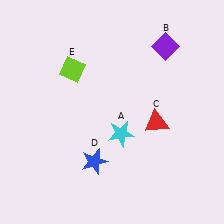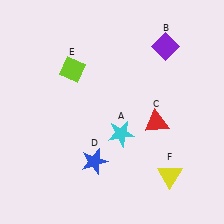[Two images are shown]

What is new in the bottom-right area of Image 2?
A yellow triangle (F) was added in the bottom-right area of Image 2.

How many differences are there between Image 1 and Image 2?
There is 1 difference between the two images.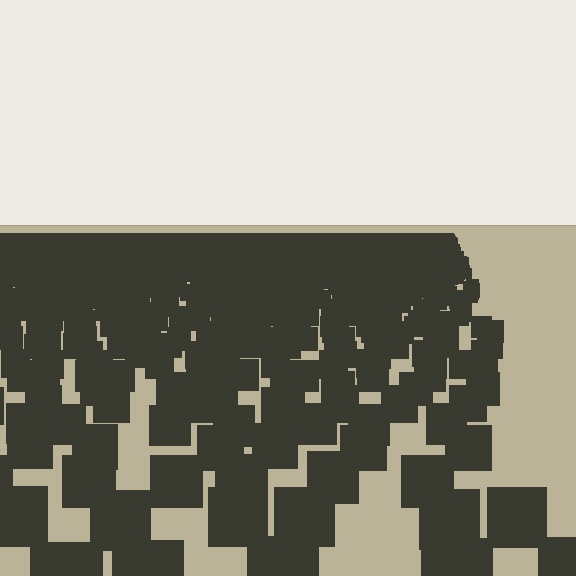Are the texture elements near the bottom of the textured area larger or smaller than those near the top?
Larger. Near the bottom, elements are closer to the viewer and appear at a bigger on-screen size.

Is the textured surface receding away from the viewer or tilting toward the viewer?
The surface is receding away from the viewer. Texture elements get smaller and denser toward the top.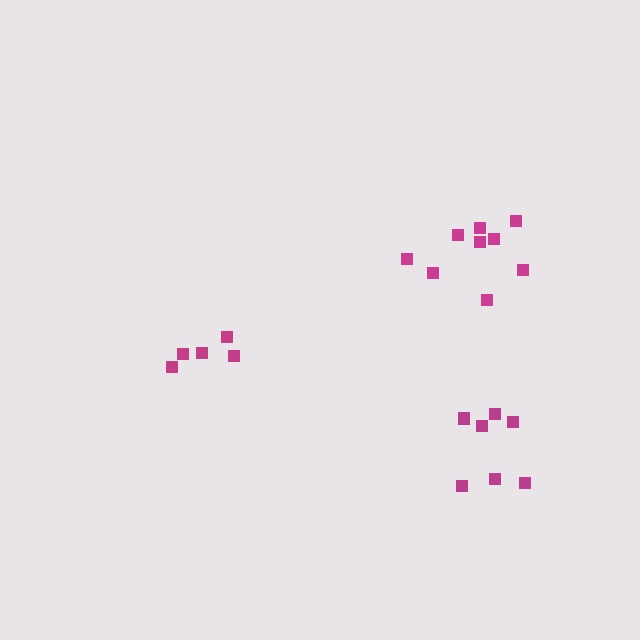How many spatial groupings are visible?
There are 3 spatial groupings.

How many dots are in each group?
Group 1: 5 dots, Group 2: 7 dots, Group 3: 9 dots (21 total).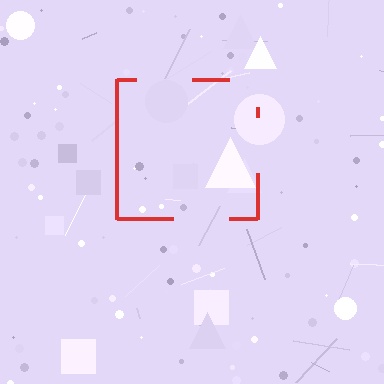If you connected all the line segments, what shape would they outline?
They would outline a square.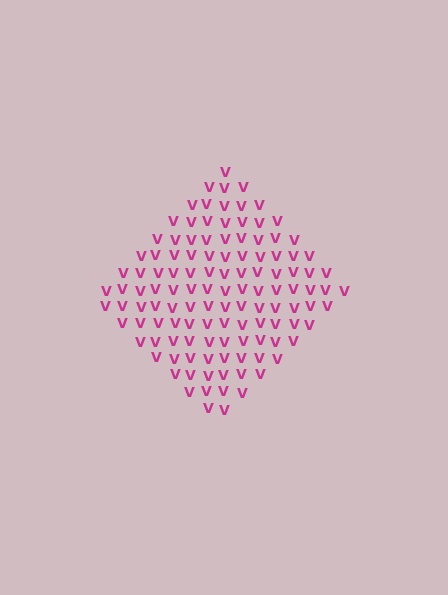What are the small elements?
The small elements are letter V's.